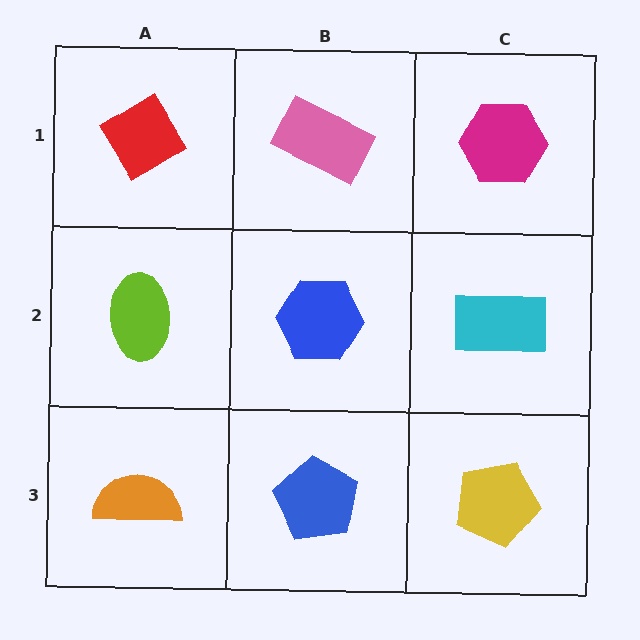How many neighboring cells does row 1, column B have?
3.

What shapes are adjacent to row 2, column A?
A red diamond (row 1, column A), an orange semicircle (row 3, column A), a blue hexagon (row 2, column B).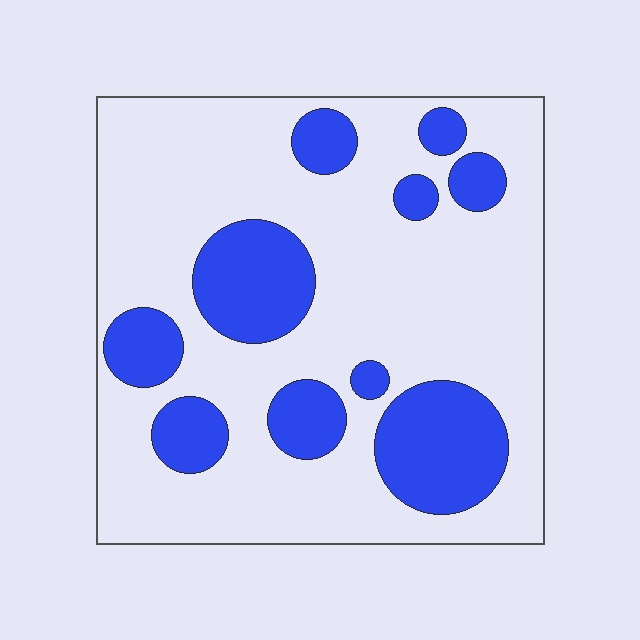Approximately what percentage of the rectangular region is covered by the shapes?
Approximately 25%.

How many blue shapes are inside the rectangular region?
10.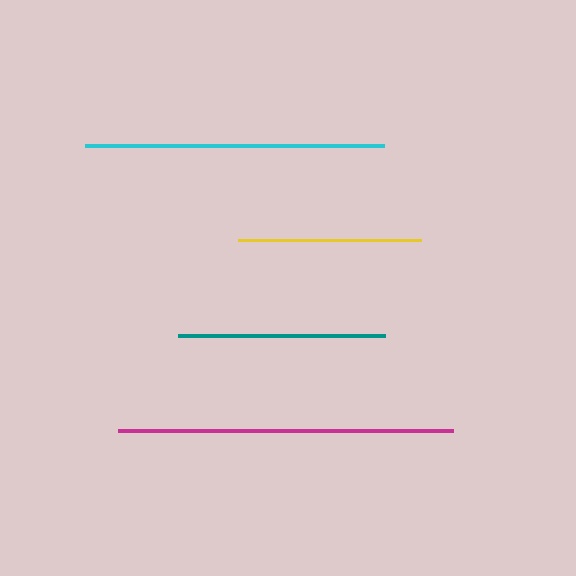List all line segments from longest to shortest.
From longest to shortest: magenta, cyan, teal, yellow.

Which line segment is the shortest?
The yellow line is the shortest at approximately 183 pixels.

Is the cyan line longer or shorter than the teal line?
The cyan line is longer than the teal line.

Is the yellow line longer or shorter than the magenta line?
The magenta line is longer than the yellow line.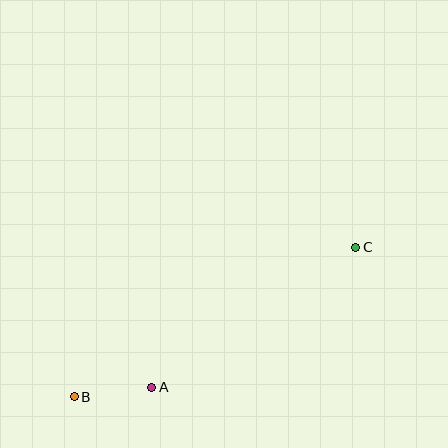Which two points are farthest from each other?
Points B and C are farthest from each other.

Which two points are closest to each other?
Points A and B are closest to each other.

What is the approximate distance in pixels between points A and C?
The distance between A and C is approximately 248 pixels.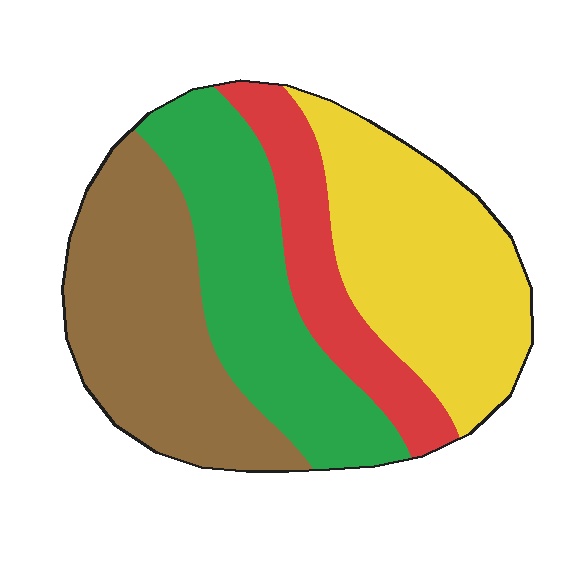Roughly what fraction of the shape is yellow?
Yellow takes up about one third (1/3) of the shape.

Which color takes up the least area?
Red, at roughly 15%.